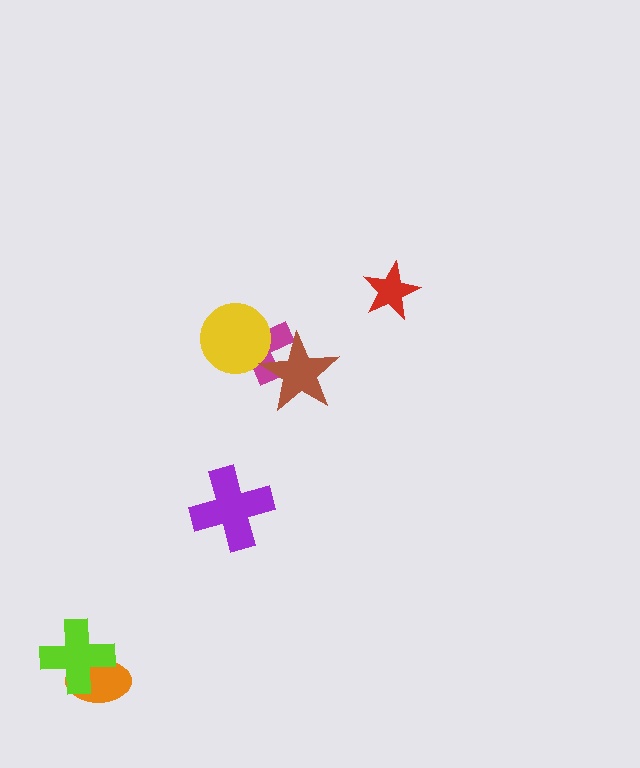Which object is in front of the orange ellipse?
The lime cross is in front of the orange ellipse.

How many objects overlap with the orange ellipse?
1 object overlaps with the orange ellipse.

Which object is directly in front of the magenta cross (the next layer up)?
The yellow circle is directly in front of the magenta cross.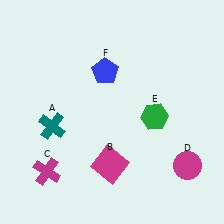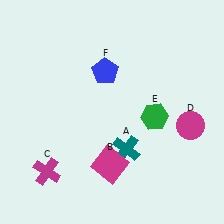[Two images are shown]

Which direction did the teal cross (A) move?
The teal cross (A) moved right.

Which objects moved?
The objects that moved are: the teal cross (A), the magenta circle (D).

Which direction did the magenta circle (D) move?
The magenta circle (D) moved up.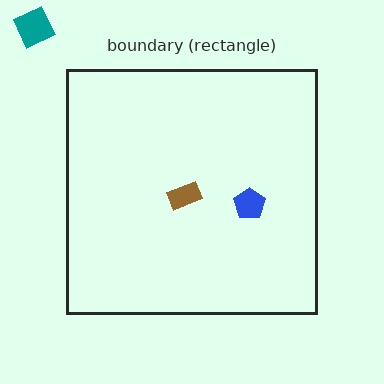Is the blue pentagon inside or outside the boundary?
Inside.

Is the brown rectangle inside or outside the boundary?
Inside.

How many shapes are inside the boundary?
2 inside, 1 outside.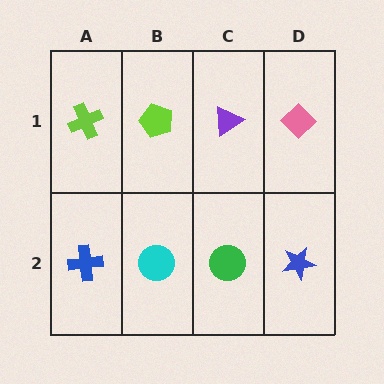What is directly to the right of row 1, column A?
A lime pentagon.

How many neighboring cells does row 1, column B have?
3.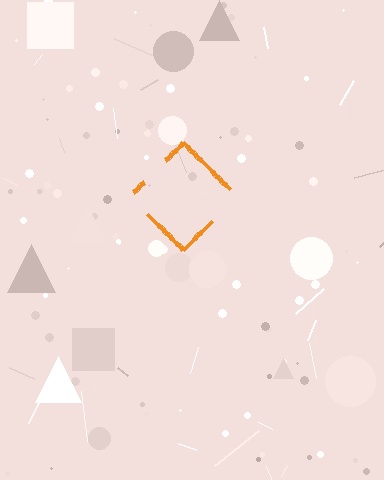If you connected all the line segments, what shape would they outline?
They would outline a diamond.